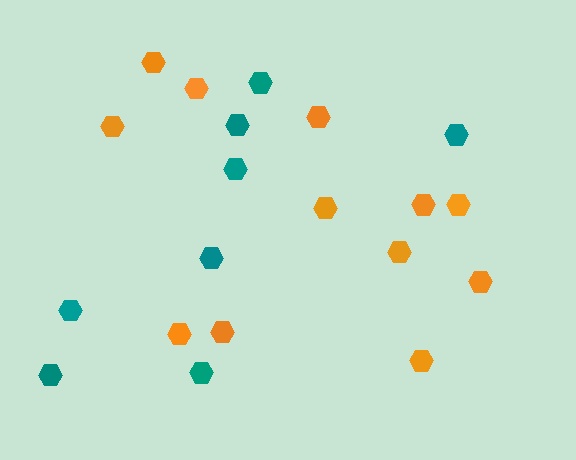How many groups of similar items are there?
There are 2 groups: one group of teal hexagons (8) and one group of orange hexagons (12).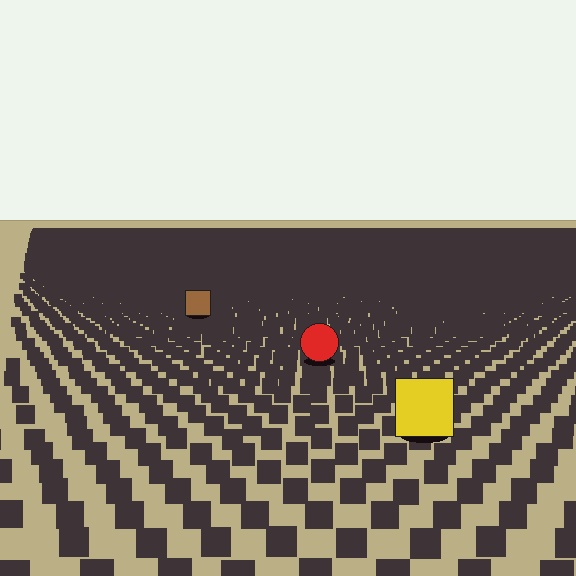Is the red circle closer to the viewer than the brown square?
Yes. The red circle is closer — you can tell from the texture gradient: the ground texture is coarser near it.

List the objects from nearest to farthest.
From nearest to farthest: the yellow square, the red circle, the brown square.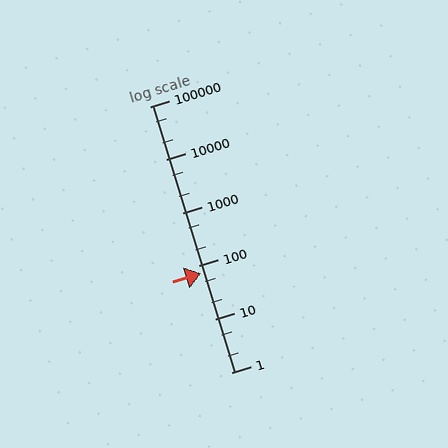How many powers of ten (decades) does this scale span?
The scale spans 5 decades, from 1 to 100000.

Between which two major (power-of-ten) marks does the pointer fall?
The pointer is between 10 and 100.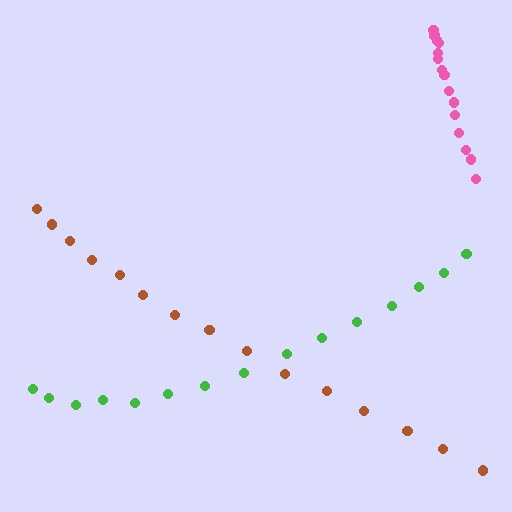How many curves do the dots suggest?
There are 3 distinct paths.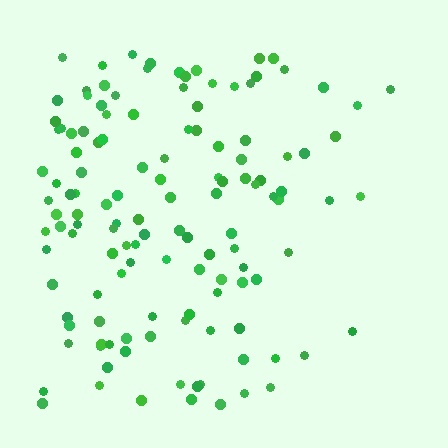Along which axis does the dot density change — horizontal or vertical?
Horizontal.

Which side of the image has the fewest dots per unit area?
The right.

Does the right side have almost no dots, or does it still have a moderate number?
Still a moderate number, just noticeably fewer than the left.